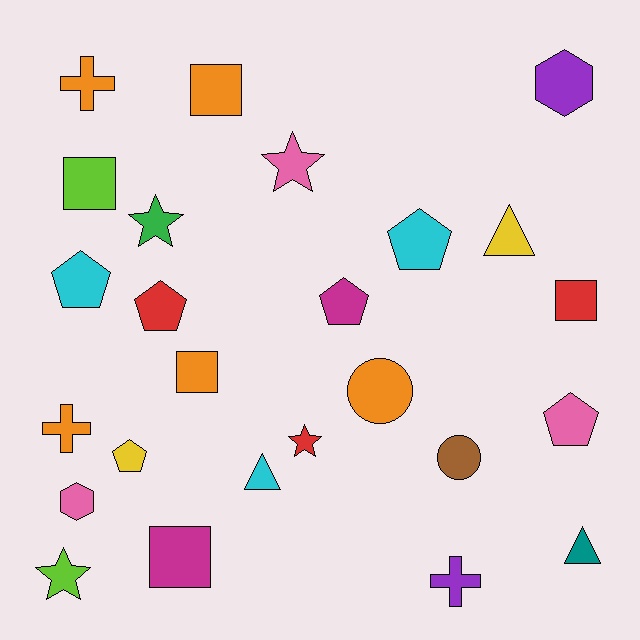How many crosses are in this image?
There are 3 crosses.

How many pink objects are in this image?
There are 3 pink objects.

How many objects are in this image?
There are 25 objects.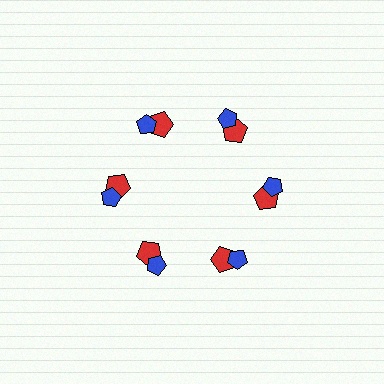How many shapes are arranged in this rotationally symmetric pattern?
There are 12 shapes, arranged in 6 groups of 2.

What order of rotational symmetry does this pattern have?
This pattern has 6-fold rotational symmetry.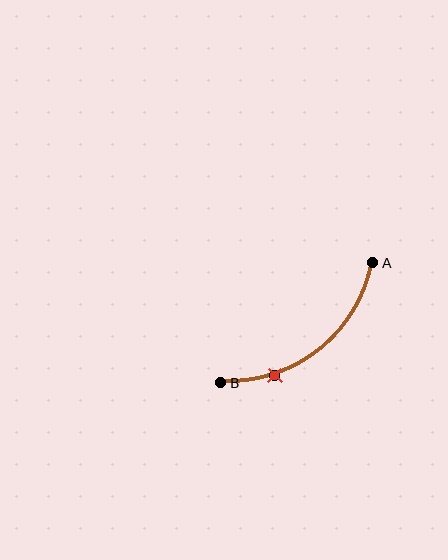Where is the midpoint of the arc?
The arc midpoint is the point on the curve farthest from the straight line joining A and B. It sits below and to the right of that line.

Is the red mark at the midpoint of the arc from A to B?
No. The red mark lies on the arc but is closer to endpoint B. The arc midpoint would be at the point on the curve equidistant along the arc from both A and B.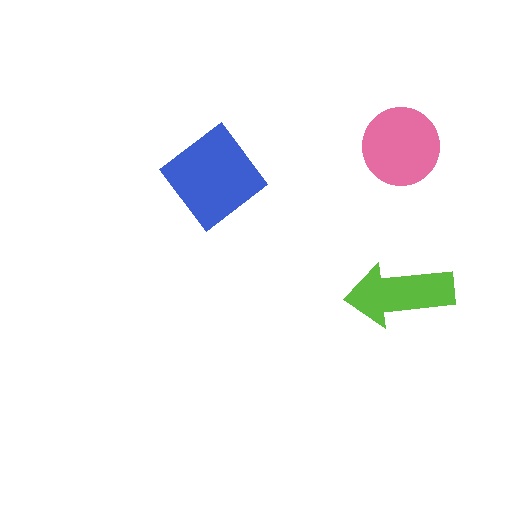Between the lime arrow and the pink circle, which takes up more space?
The pink circle.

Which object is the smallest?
The lime arrow.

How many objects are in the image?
There are 3 objects in the image.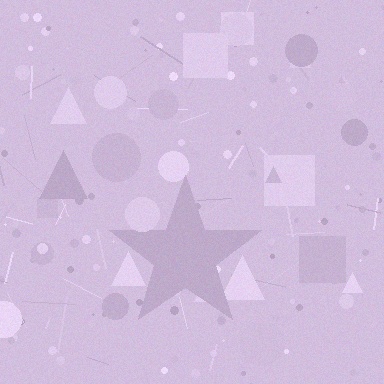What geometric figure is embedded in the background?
A star is embedded in the background.